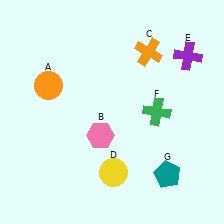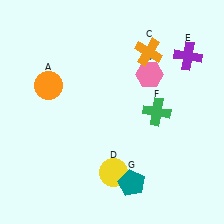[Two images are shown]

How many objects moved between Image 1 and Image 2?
2 objects moved between the two images.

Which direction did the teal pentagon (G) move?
The teal pentagon (G) moved left.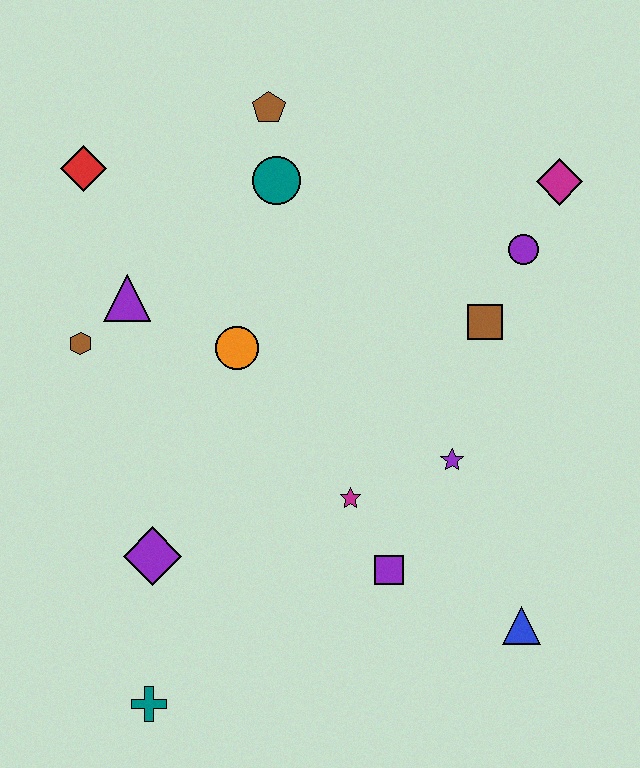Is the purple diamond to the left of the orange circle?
Yes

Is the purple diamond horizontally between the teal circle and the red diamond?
Yes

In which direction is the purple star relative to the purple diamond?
The purple star is to the right of the purple diamond.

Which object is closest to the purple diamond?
The teal cross is closest to the purple diamond.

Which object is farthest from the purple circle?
The teal cross is farthest from the purple circle.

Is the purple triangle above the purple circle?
No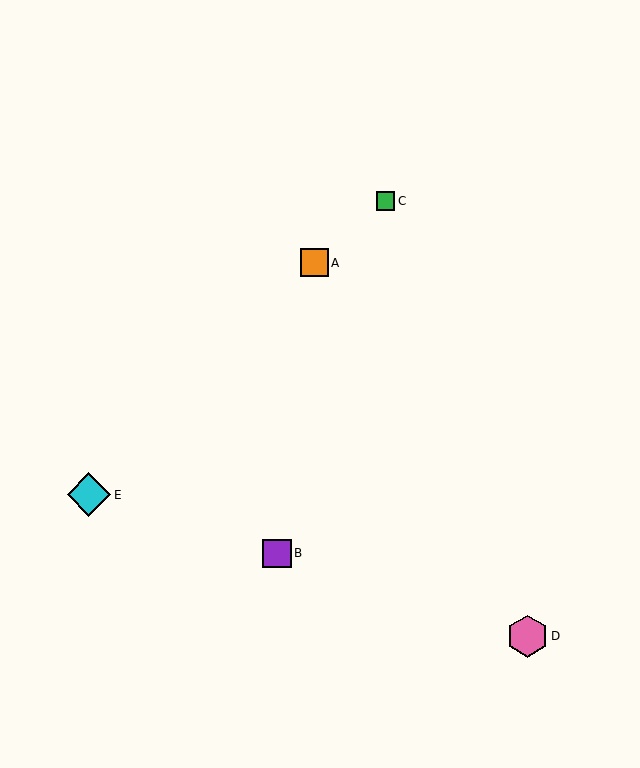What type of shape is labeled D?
Shape D is a pink hexagon.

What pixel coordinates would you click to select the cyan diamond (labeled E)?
Click at (89, 495) to select the cyan diamond E.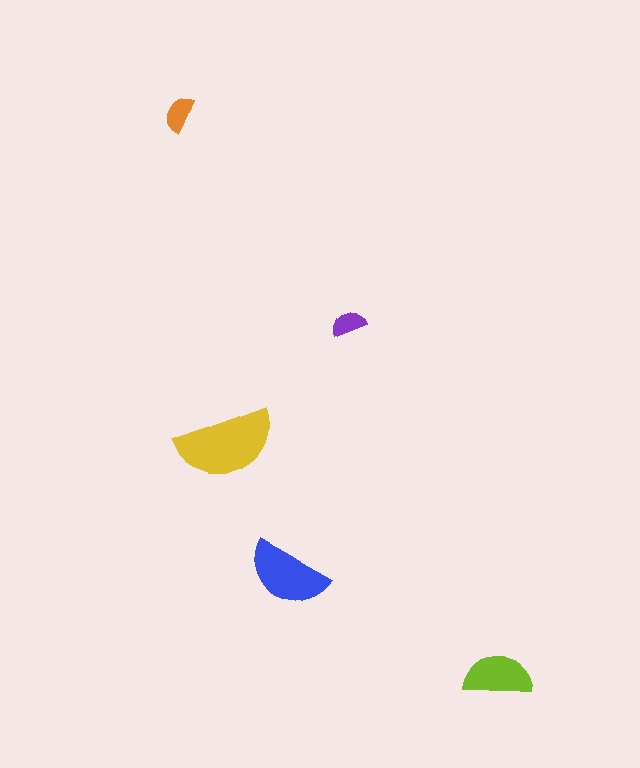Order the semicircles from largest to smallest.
the yellow one, the blue one, the lime one, the orange one, the purple one.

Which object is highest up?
The orange semicircle is topmost.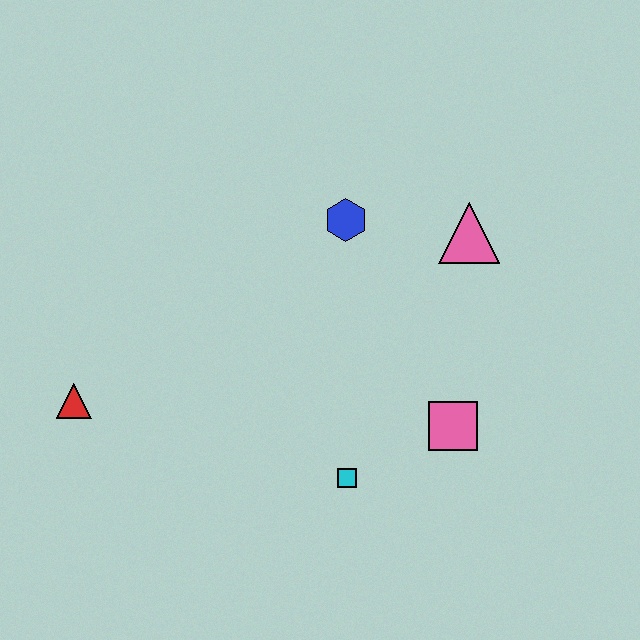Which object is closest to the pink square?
The cyan square is closest to the pink square.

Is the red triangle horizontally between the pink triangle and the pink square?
No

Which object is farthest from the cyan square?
The red triangle is farthest from the cyan square.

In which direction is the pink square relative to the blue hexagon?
The pink square is below the blue hexagon.